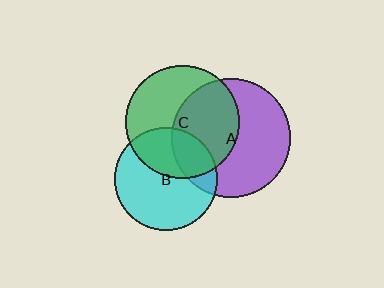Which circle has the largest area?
Circle A (purple).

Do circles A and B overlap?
Yes.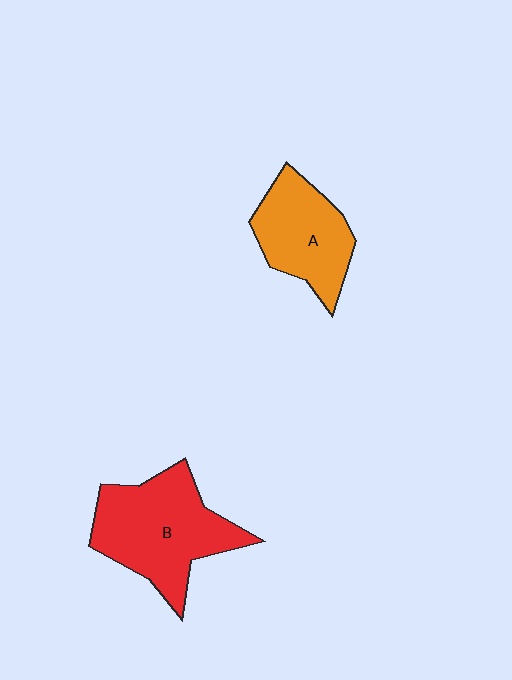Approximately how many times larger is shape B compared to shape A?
Approximately 1.4 times.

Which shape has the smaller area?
Shape A (orange).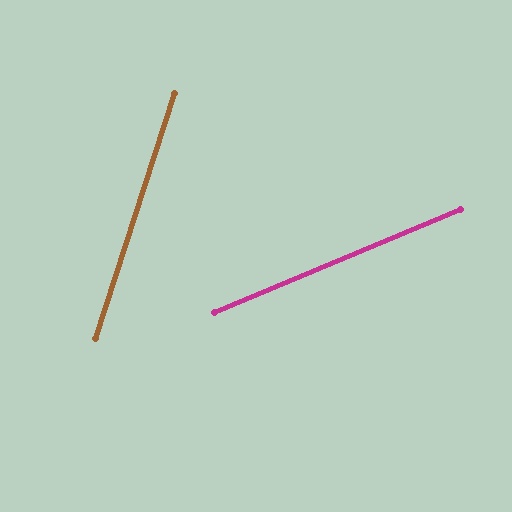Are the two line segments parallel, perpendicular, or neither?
Neither parallel nor perpendicular — they differ by about 49°.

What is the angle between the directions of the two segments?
Approximately 49 degrees.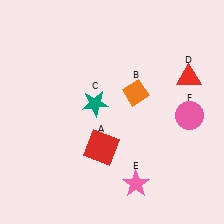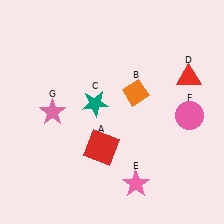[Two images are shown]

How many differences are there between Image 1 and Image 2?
There is 1 difference between the two images.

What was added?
A pink star (G) was added in Image 2.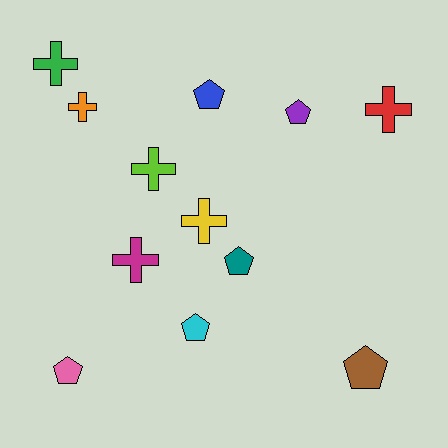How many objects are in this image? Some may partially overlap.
There are 12 objects.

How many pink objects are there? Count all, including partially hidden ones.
There is 1 pink object.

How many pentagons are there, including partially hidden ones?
There are 6 pentagons.